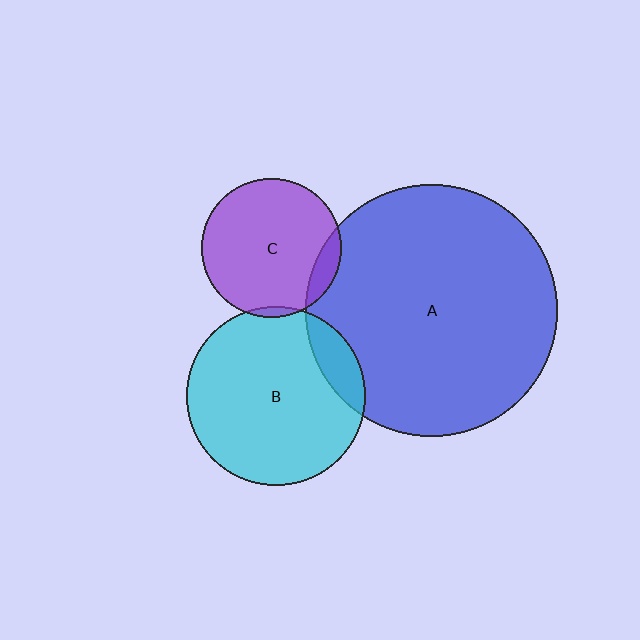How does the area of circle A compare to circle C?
Approximately 3.3 times.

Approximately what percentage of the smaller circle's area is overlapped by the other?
Approximately 5%.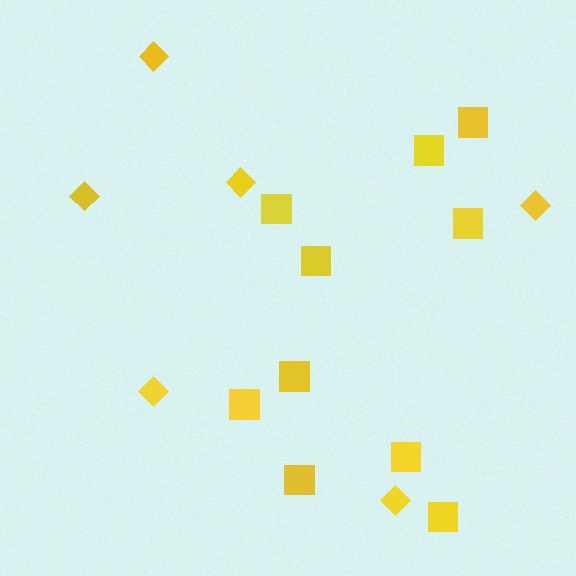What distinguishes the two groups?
There are 2 groups: one group of squares (10) and one group of diamonds (6).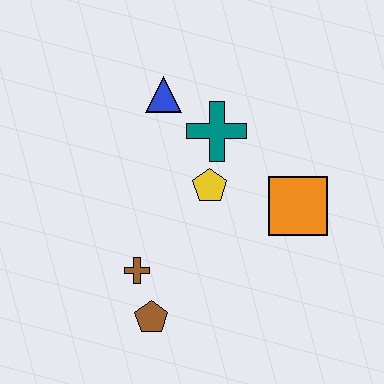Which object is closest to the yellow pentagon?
The teal cross is closest to the yellow pentagon.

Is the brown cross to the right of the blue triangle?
No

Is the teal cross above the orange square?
Yes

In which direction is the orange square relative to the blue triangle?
The orange square is to the right of the blue triangle.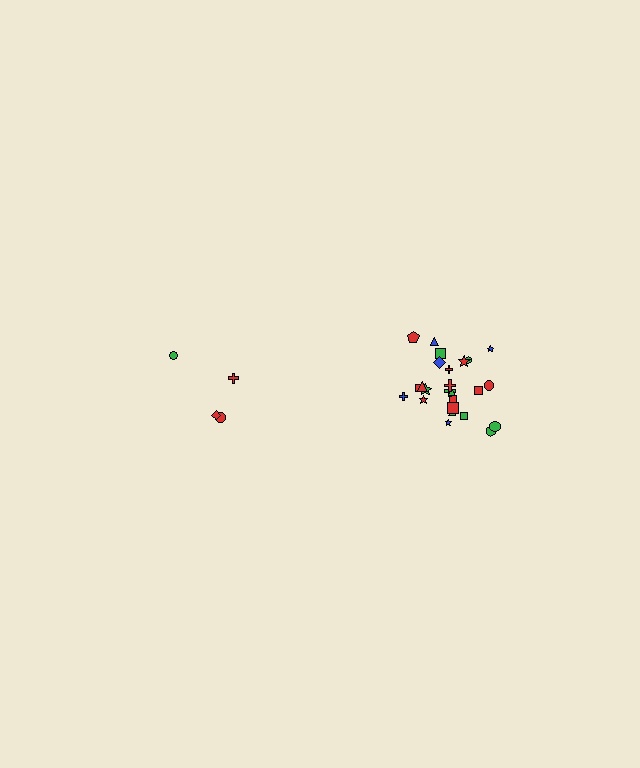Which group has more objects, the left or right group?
The right group.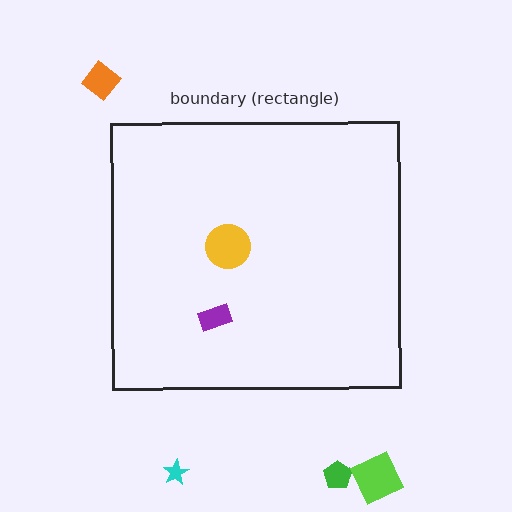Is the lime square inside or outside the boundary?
Outside.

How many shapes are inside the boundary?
2 inside, 4 outside.